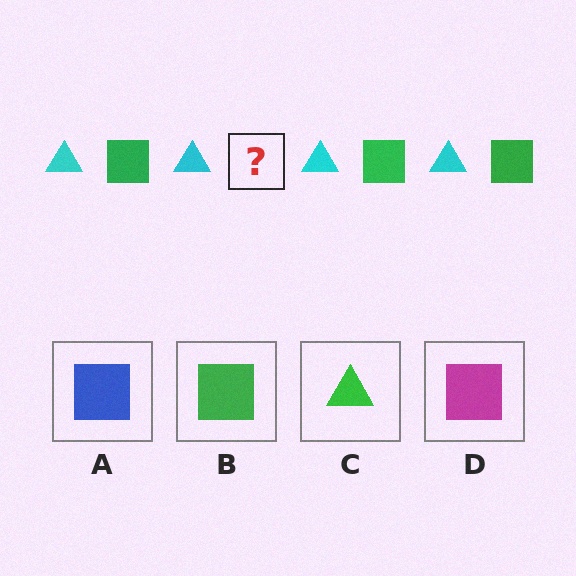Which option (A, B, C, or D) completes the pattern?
B.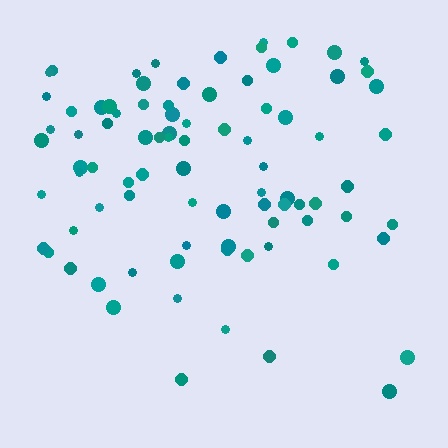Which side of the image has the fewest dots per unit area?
The bottom.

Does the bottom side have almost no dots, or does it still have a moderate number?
Still a moderate number, just noticeably fewer than the top.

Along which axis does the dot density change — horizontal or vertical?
Vertical.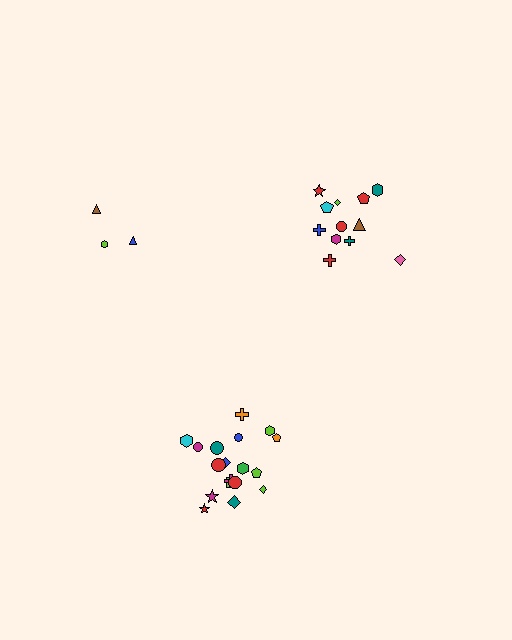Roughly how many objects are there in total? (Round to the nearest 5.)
Roughly 35 objects in total.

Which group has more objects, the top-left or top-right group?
The top-right group.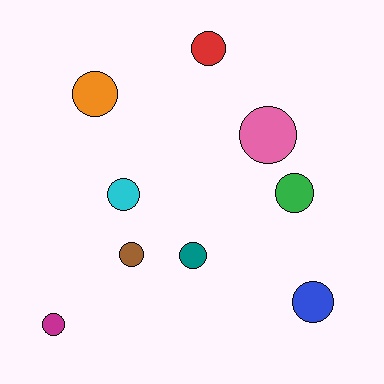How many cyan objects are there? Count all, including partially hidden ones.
There is 1 cyan object.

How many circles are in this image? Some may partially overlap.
There are 9 circles.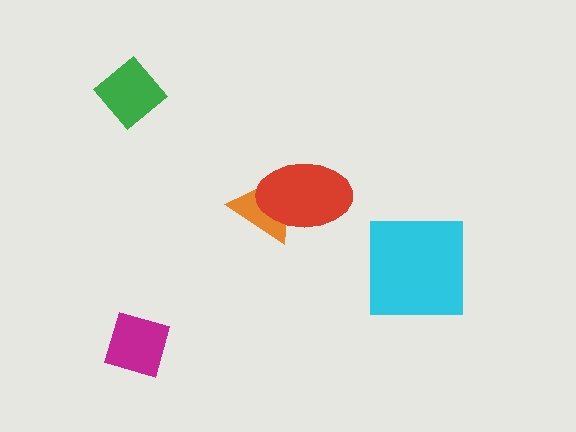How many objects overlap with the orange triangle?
1 object overlaps with the orange triangle.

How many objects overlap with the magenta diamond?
0 objects overlap with the magenta diamond.